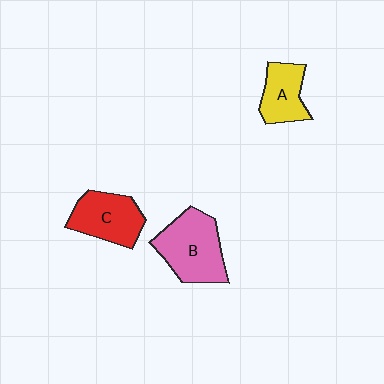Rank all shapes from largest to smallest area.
From largest to smallest: B (pink), C (red), A (yellow).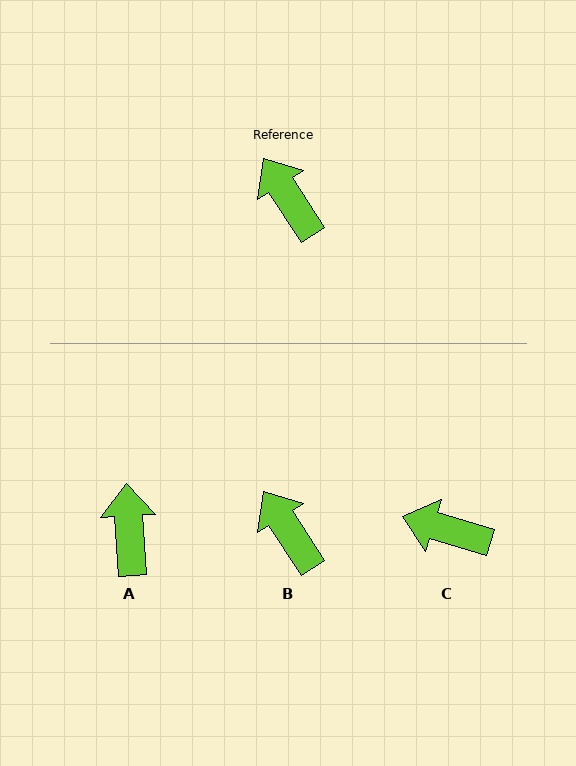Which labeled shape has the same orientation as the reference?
B.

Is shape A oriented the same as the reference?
No, it is off by about 29 degrees.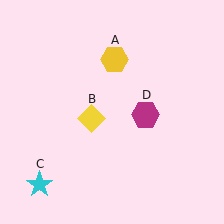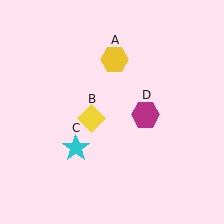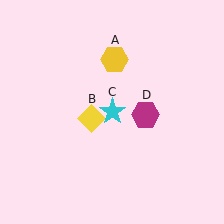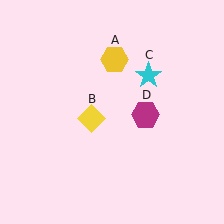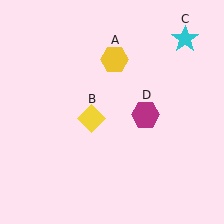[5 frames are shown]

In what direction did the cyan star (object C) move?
The cyan star (object C) moved up and to the right.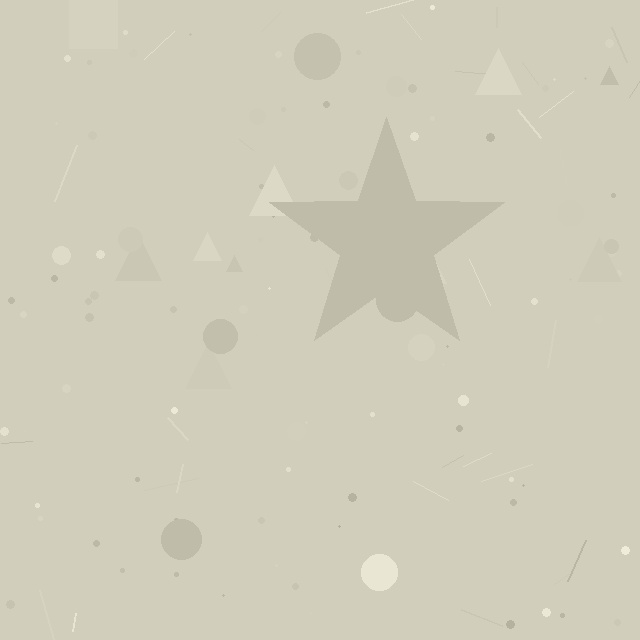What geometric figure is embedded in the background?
A star is embedded in the background.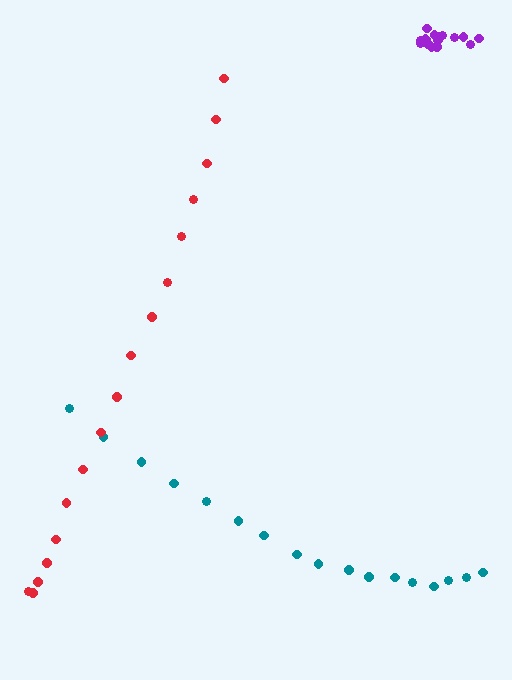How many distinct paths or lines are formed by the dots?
There are 3 distinct paths.